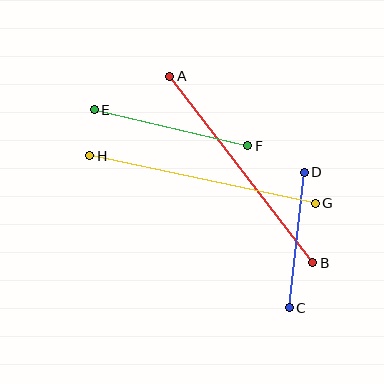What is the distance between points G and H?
The distance is approximately 231 pixels.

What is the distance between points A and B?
The distance is approximately 235 pixels.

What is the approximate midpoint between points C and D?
The midpoint is at approximately (297, 240) pixels.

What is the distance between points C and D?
The distance is approximately 137 pixels.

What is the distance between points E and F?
The distance is approximately 158 pixels.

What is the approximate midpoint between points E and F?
The midpoint is at approximately (171, 128) pixels.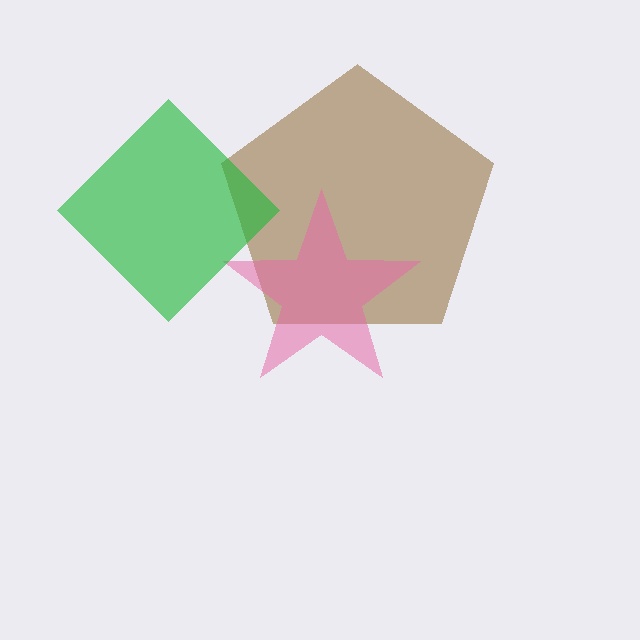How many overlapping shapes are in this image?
There are 3 overlapping shapes in the image.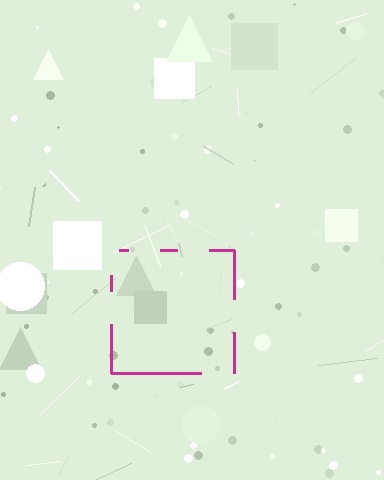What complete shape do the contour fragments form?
The contour fragments form a square.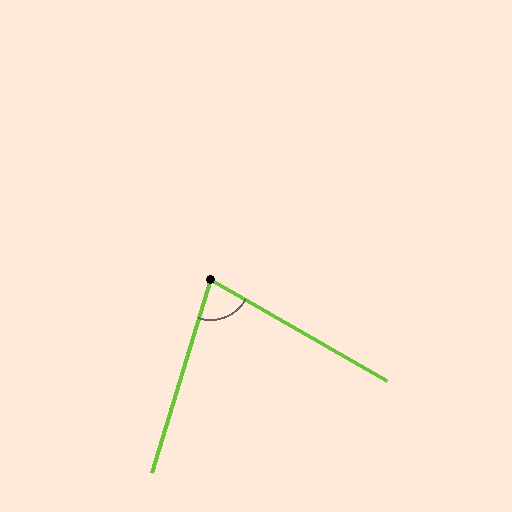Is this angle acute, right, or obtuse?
It is acute.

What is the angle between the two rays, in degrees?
Approximately 77 degrees.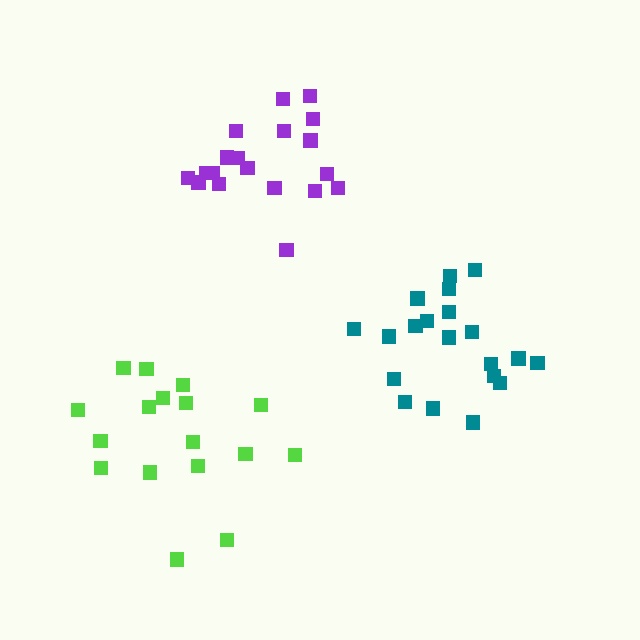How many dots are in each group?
Group 1: 19 dots, Group 2: 17 dots, Group 3: 20 dots (56 total).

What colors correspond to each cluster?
The clusters are colored: purple, lime, teal.